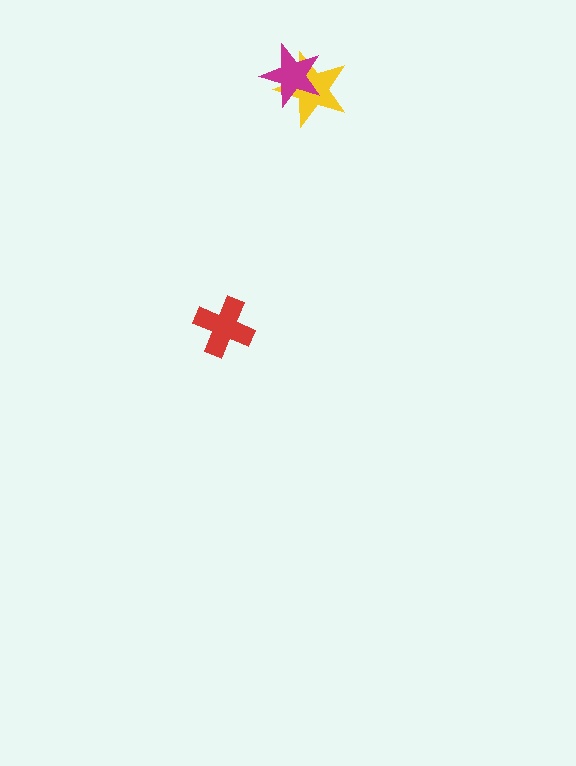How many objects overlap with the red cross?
0 objects overlap with the red cross.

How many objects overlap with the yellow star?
1 object overlaps with the yellow star.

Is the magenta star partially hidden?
No, no other shape covers it.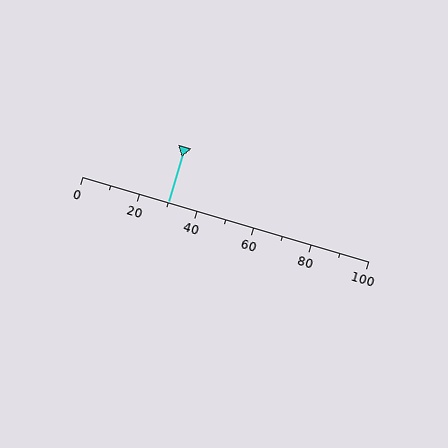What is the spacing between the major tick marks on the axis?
The major ticks are spaced 20 apart.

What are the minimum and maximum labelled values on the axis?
The axis runs from 0 to 100.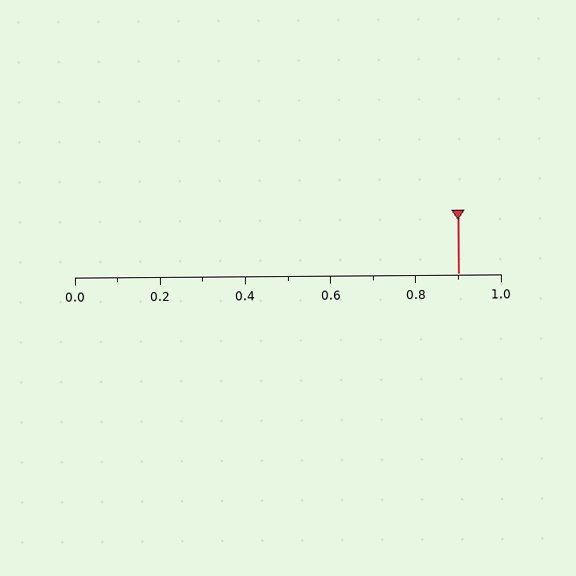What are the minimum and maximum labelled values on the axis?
The axis runs from 0.0 to 1.0.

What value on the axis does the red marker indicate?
The marker indicates approximately 0.9.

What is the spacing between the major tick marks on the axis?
The major ticks are spaced 0.2 apart.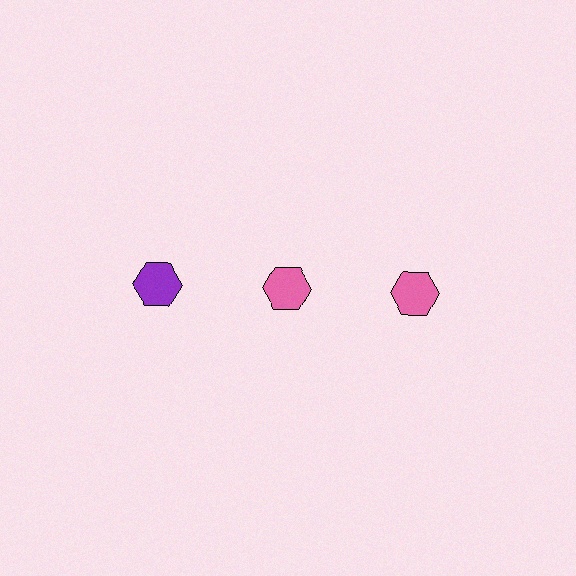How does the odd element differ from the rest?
It has a different color: purple instead of pink.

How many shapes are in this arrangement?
There are 3 shapes arranged in a grid pattern.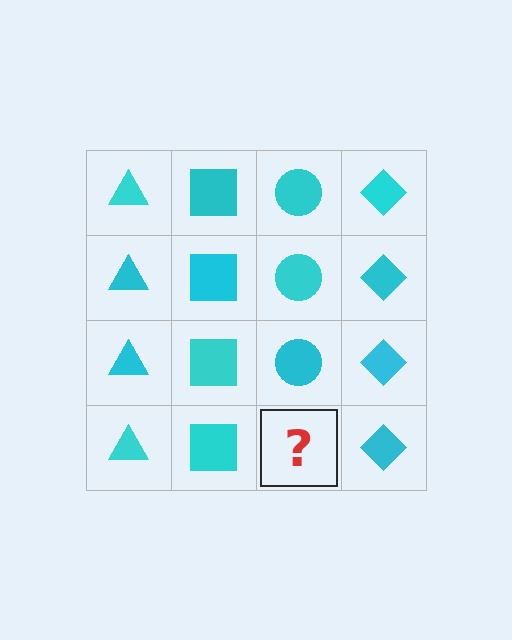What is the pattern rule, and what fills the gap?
The rule is that each column has a consistent shape. The gap should be filled with a cyan circle.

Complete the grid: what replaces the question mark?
The question mark should be replaced with a cyan circle.